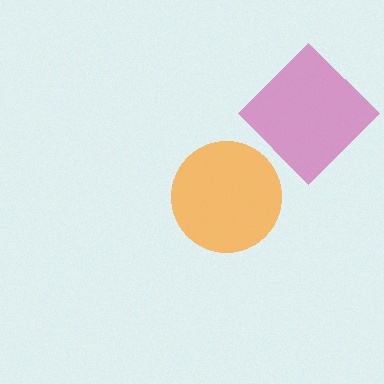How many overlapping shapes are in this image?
There are 2 overlapping shapes in the image.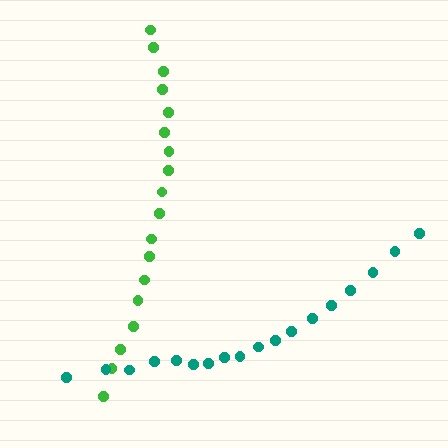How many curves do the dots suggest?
There are 2 distinct paths.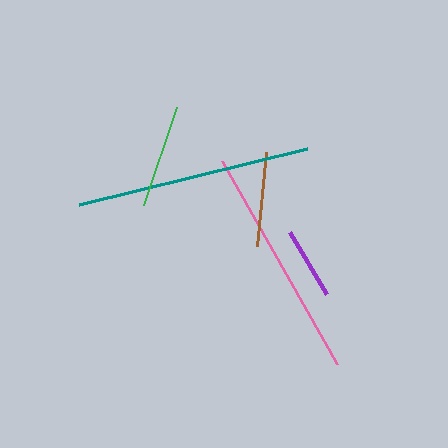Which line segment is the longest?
The teal line is the longest at approximately 235 pixels.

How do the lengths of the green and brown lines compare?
The green and brown lines are approximately the same length.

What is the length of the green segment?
The green segment is approximately 103 pixels long.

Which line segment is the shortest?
The purple line is the shortest at approximately 73 pixels.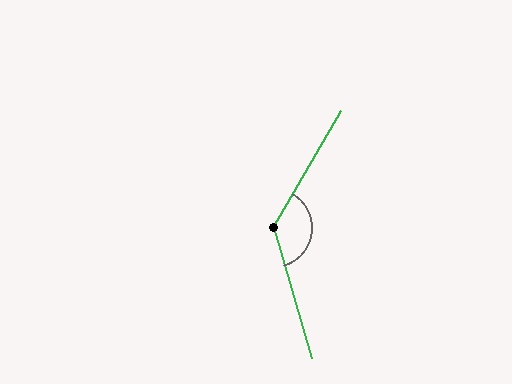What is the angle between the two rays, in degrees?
Approximately 134 degrees.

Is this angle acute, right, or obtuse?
It is obtuse.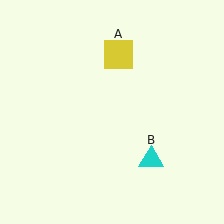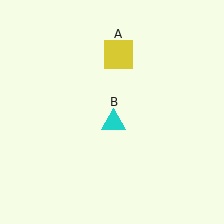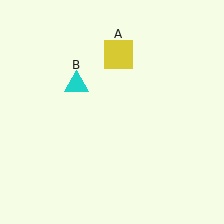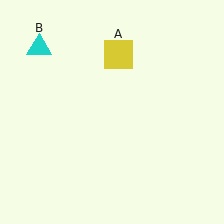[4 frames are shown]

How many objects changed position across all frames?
1 object changed position: cyan triangle (object B).